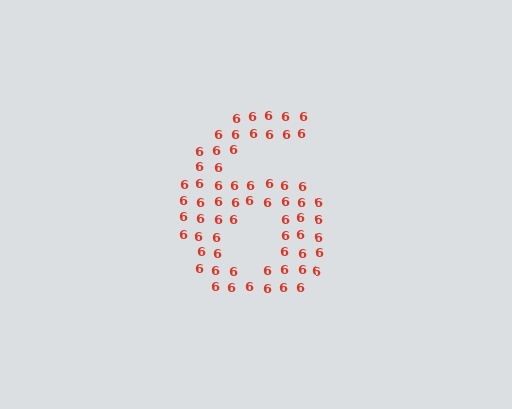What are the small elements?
The small elements are digit 6's.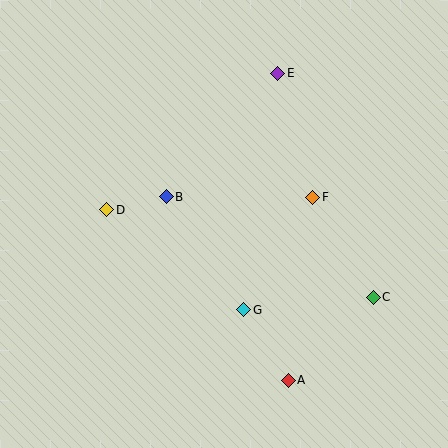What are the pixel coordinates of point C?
Point C is at (373, 297).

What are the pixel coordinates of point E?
Point E is at (278, 73).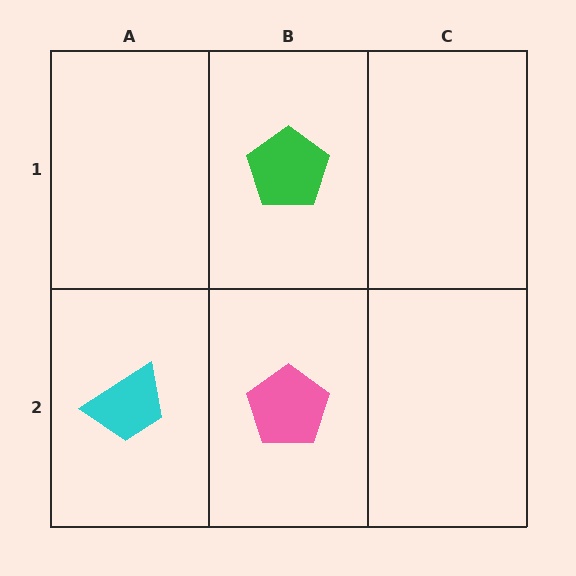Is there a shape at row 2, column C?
No, that cell is empty.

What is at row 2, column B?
A pink pentagon.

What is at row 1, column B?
A green pentagon.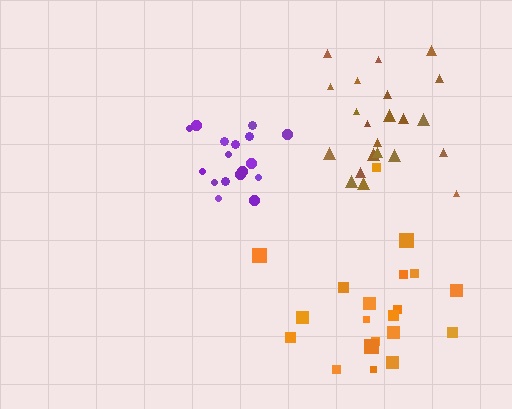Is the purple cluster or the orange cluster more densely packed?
Purple.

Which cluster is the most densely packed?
Purple.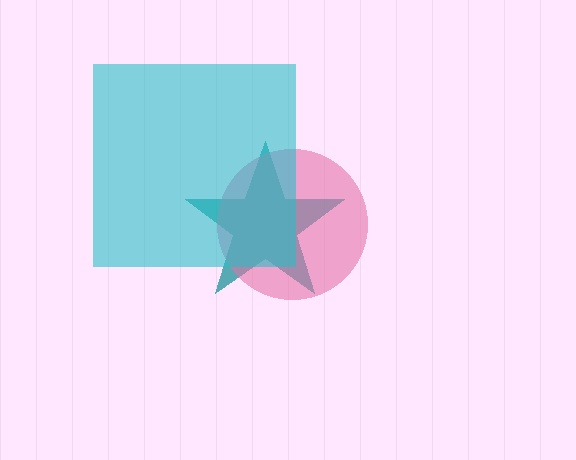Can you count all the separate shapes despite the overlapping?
Yes, there are 3 separate shapes.